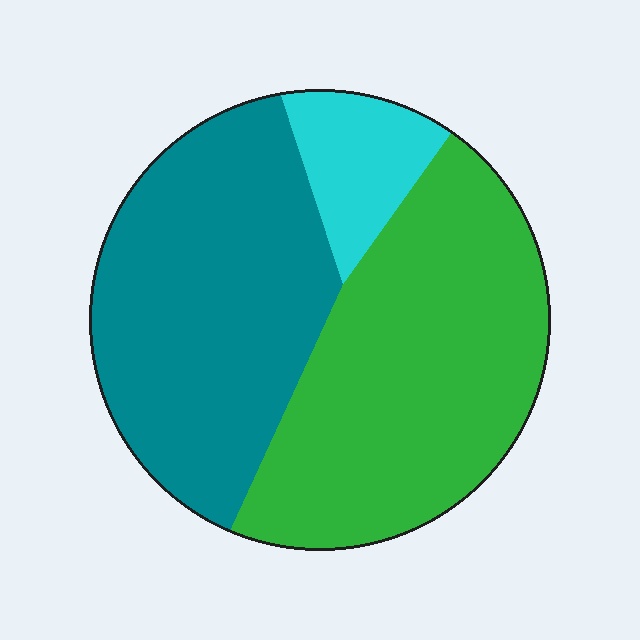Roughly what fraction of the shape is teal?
Teal covers about 45% of the shape.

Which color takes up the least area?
Cyan, at roughly 10%.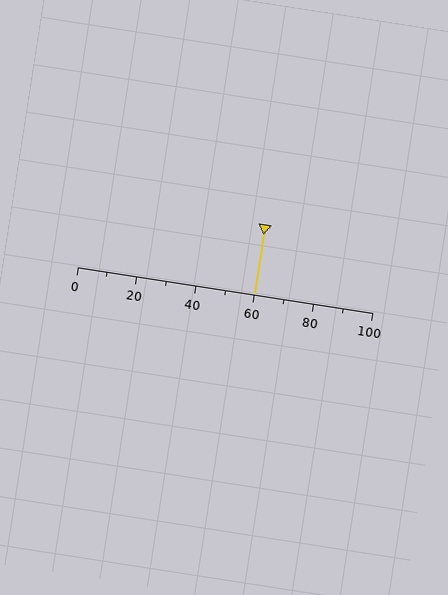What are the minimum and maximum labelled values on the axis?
The axis runs from 0 to 100.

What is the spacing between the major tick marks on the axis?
The major ticks are spaced 20 apart.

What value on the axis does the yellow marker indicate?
The marker indicates approximately 60.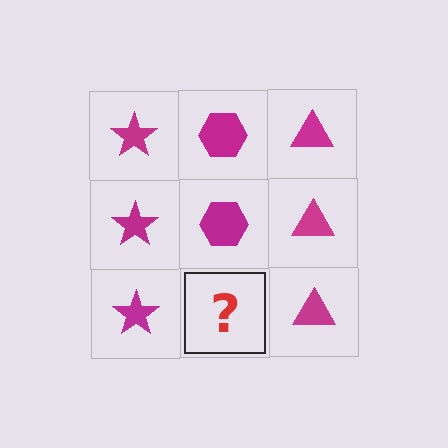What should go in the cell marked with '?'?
The missing cell should contain a magenta hexagon.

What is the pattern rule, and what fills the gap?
The rule is that each column has a consistent shape. The gap should be filled with a magenta hexagon.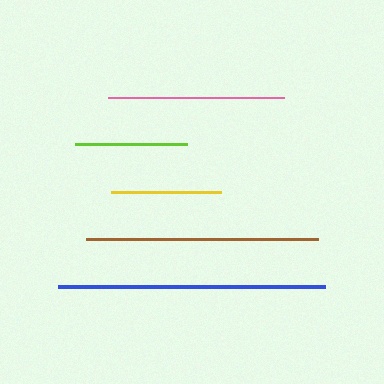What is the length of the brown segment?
The brown segment is approximately 231 pixels long.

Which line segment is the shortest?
The yellow line is the shortest at approximately 110 pixels.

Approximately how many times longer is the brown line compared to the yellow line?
The brown line is approximately 2.1 times the length of the yellow line.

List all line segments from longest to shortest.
From longest to shortest: blue, brown, pink, lime, yellow.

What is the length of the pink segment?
The pink segment is approximately 176 pixels long.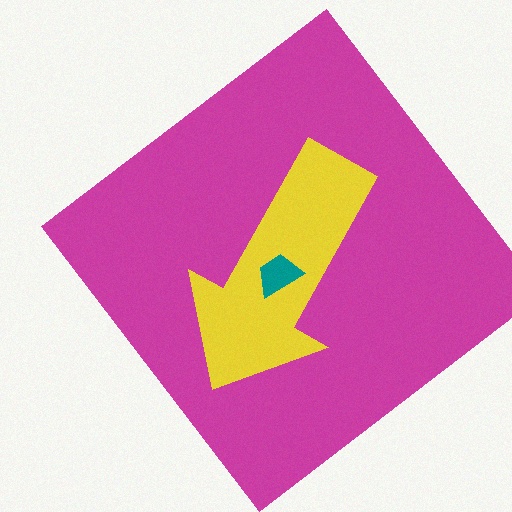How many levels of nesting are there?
3.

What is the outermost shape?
The magenta diamond.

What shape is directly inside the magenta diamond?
The yellow arrow.